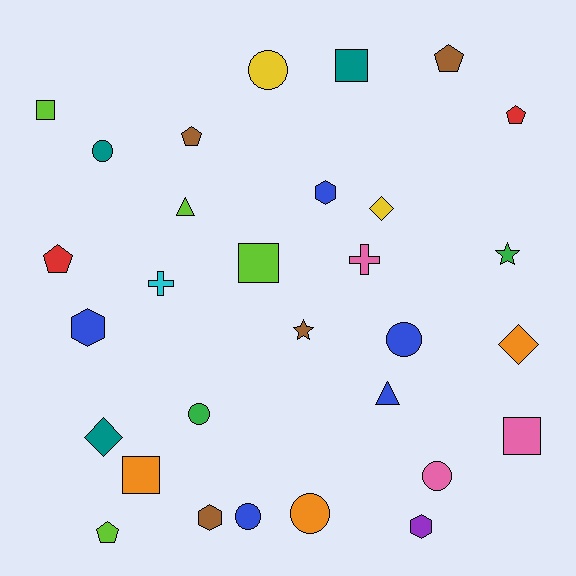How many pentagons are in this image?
There are 5 pentagons.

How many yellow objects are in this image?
There are 2 yellow objects.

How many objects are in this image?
There are 30 objects.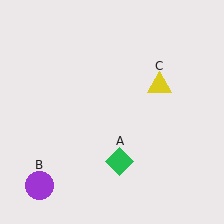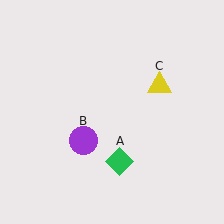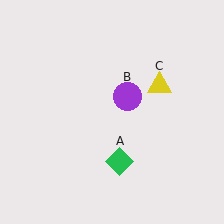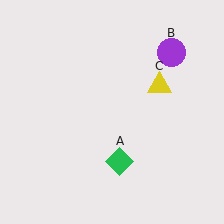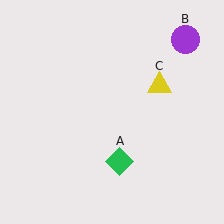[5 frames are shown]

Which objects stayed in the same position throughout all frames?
Green diamond (object A) and yellow triangle (object C) remained stationary.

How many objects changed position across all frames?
1 object changed position: purple circle (object B).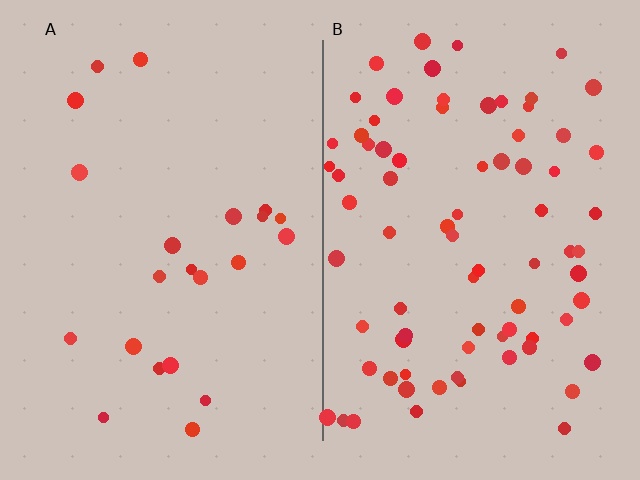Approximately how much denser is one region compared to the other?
Approximately 3.5× — region B over region A.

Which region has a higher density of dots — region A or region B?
B (the right).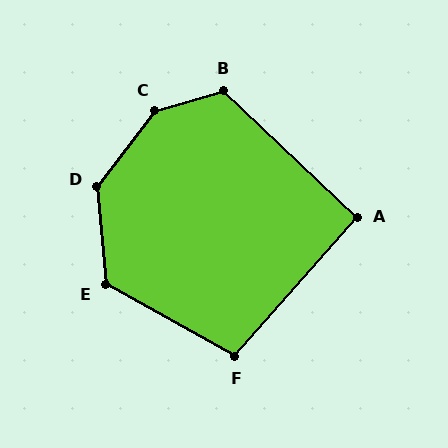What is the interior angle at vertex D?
Approximately 137 degrees (obtuse).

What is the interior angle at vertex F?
Approximately 102 degrees (obtuse).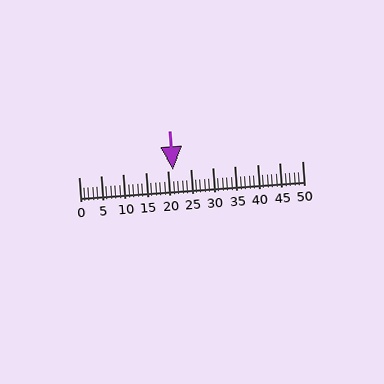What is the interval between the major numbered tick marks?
The major tick marks are spaced 5 units apart.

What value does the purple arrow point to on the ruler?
The purple arrow points to approximately 21.